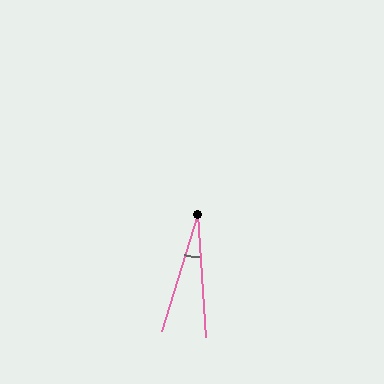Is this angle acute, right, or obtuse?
It is acute.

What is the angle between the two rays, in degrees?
Approximately 21 degrees.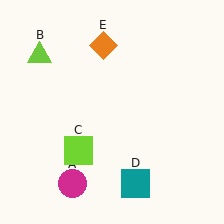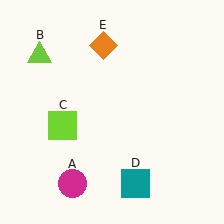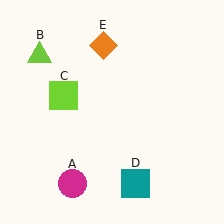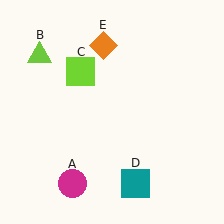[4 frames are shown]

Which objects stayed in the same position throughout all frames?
Magenta circle (object A) and lime triangle (object B) and teal square (object D) and orange diamond (object E) remained stationary.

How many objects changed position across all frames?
1 object changed position: lime square (object C).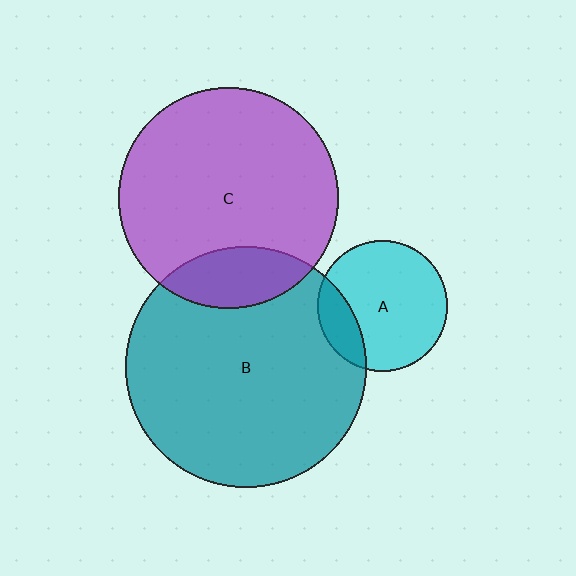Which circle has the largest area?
Circle B (teal).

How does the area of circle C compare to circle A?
Approximately 2.9 times.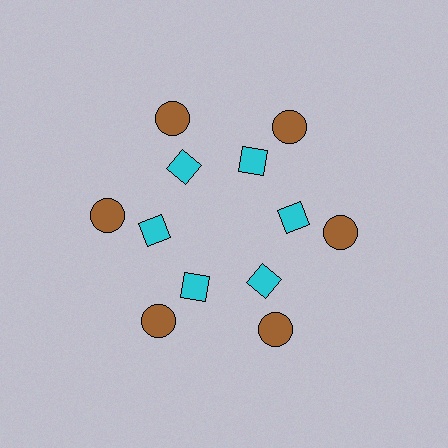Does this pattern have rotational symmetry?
Yes, this pattern has 6-fold rotational symmetry. It looks the same after rotating 60 degrees around the center.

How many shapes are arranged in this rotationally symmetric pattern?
There are 12 shapes, arranged in 6 groups of 2.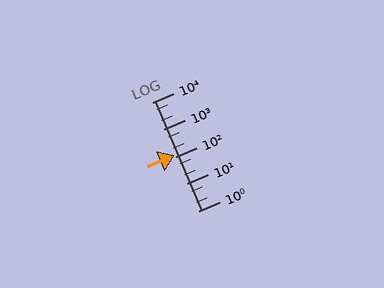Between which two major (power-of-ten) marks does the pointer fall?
The pointer is between 100 and 1000.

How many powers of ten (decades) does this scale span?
The scale spans 4 decades, from 1 to 10000.